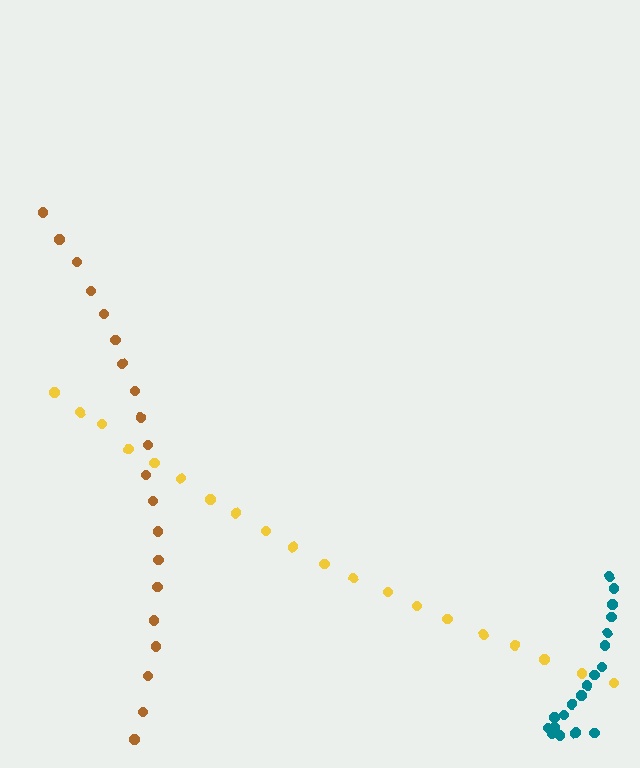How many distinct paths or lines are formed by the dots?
There are 3 distinct paths.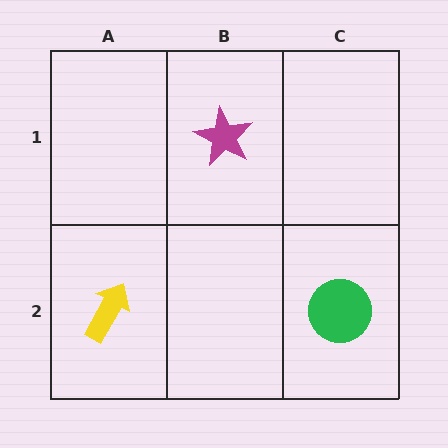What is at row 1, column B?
A magenta star.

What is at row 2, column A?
A yellow arrow.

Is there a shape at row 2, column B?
No, that cell is empty.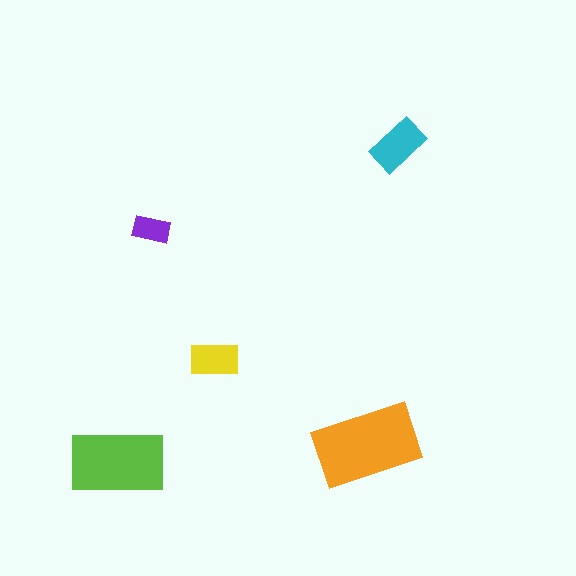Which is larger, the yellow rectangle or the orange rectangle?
The orange one.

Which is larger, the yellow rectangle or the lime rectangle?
The lime one.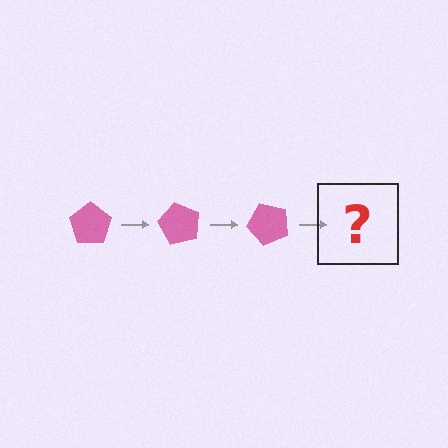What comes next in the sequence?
The next element should be a pink pentagon rotated 180 degrees.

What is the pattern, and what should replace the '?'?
The pattern is that the pentagon rotates 60 degrees each step. The '?' should be a pink pentagon rotated 180 degrees.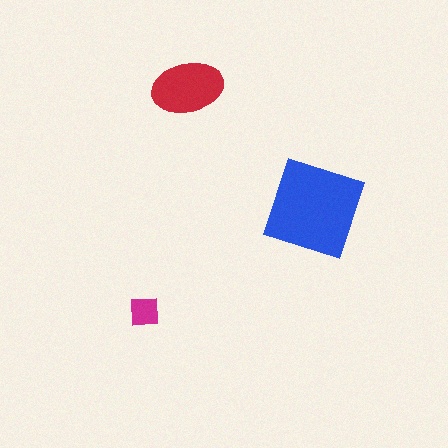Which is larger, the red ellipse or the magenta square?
The red ellipse.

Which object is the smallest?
The magenta square.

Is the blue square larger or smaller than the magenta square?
Larger.